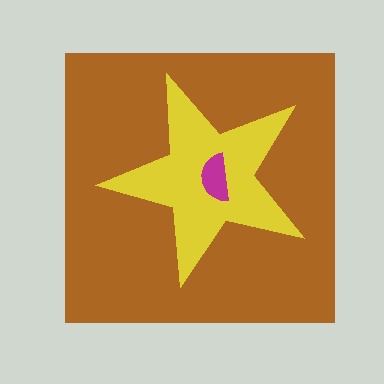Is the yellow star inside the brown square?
Yes.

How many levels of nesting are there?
3.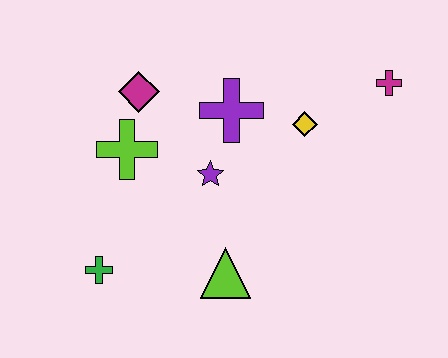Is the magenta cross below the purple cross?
No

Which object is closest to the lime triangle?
The purple star is closest to the lime triangle.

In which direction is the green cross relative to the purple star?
The green cross is to the left of the purple star.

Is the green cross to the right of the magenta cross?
No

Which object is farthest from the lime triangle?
The magenta cross is farthest from the lime triangle.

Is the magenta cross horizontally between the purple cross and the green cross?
No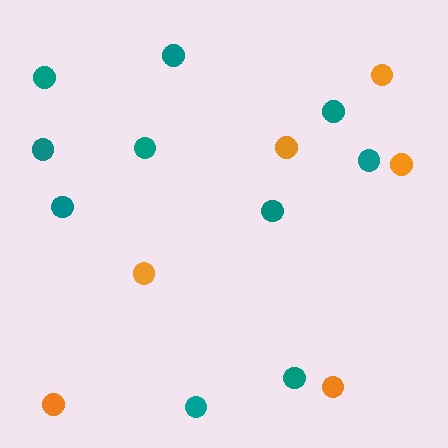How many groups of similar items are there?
There are 2 groups: one group of teal circles (10) and one group of orange circles (6).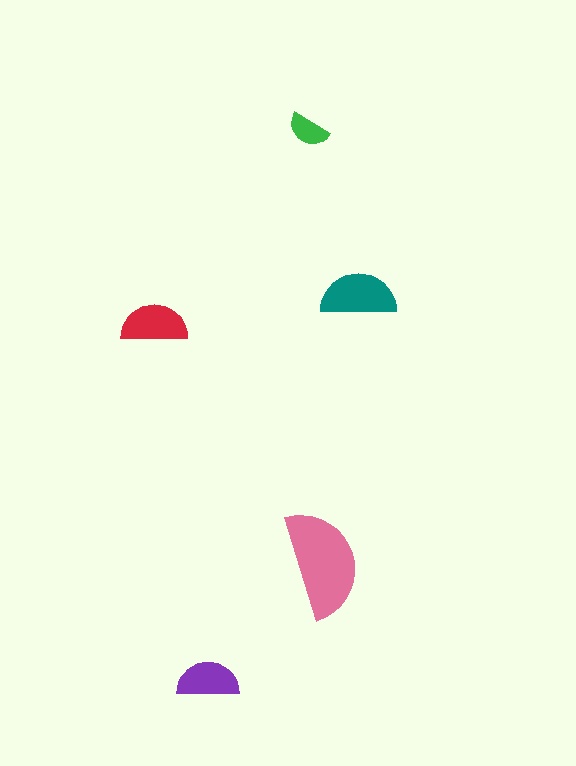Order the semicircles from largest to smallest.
the pink one, the teal one, the red one, the purple one, the green one.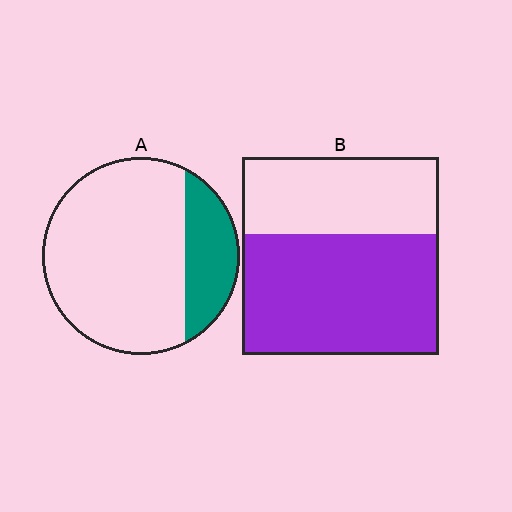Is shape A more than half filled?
No.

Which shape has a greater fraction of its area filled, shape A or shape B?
Shape B.